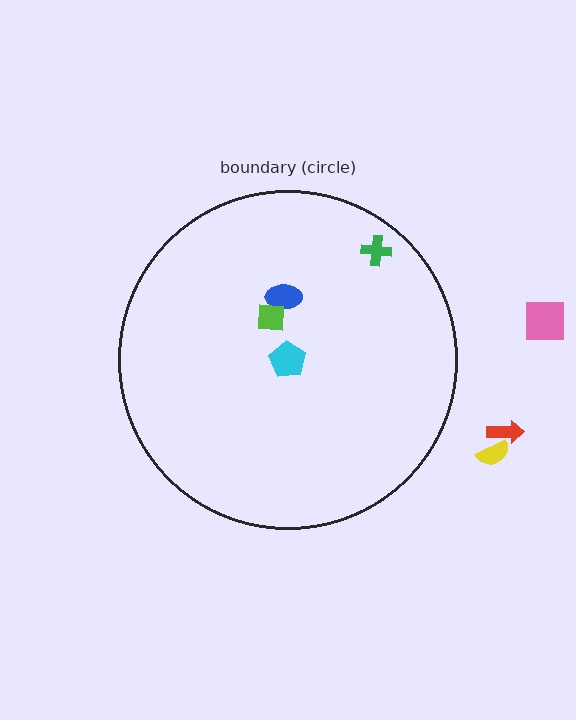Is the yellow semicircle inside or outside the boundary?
Outside.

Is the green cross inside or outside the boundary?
Inside.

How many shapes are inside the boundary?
4 inside, 3 outside.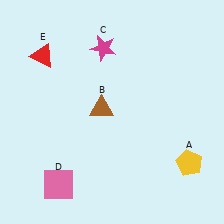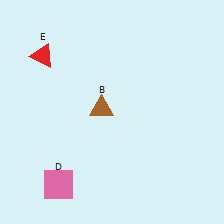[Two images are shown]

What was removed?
The yellow pentagon (A), the magenta star (C) were removed in Image 2.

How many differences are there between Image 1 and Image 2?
There are 2 differences between the two images.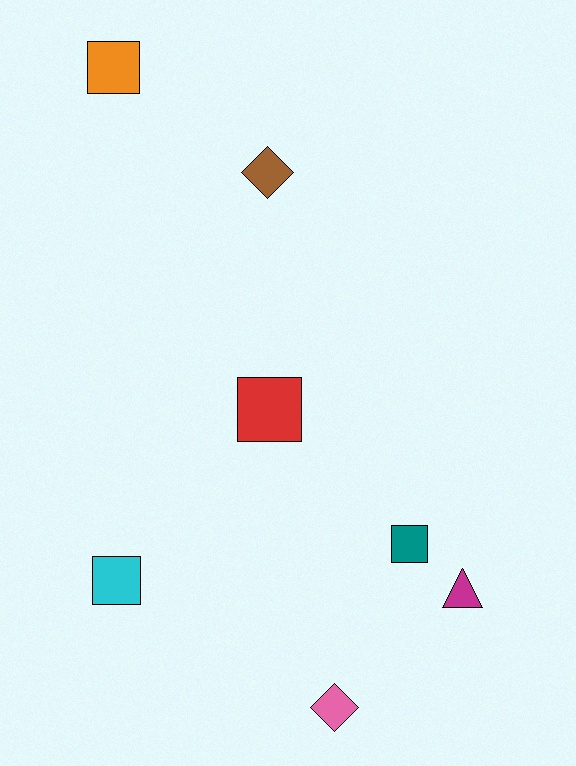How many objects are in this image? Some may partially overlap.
There are 7 objects.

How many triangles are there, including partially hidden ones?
There is 1 triangle.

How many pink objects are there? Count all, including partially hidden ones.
There is 1 pink object.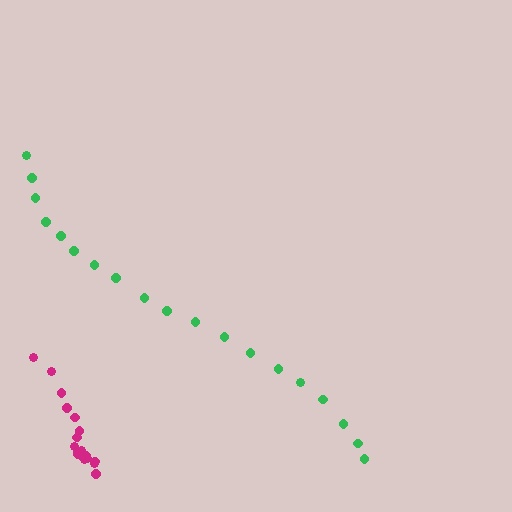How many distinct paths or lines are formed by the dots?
There are 2 distinct paths.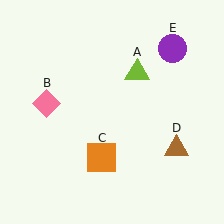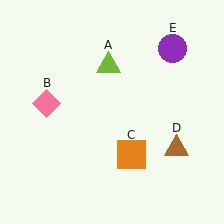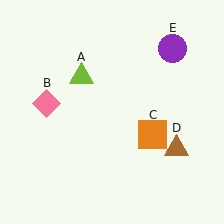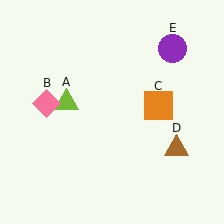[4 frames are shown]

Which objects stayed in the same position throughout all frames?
Pink diamond (object B) and brown triangle (object D) and purple circle (object E) remained stationary.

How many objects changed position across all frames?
2 objects changed position: lime triangle (object A), orange square (object C).